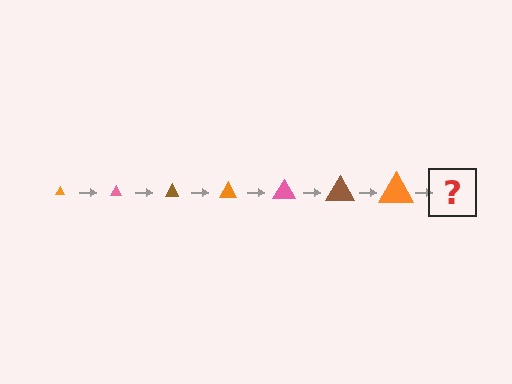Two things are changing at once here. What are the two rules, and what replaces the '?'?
The two rules are that the triangle grows larger each step and the color cycles through orange, pink, and brown. The '?' should be a pink triangle, larger than the previous one.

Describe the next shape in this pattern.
It should be a pink triangle, larger than the previous one.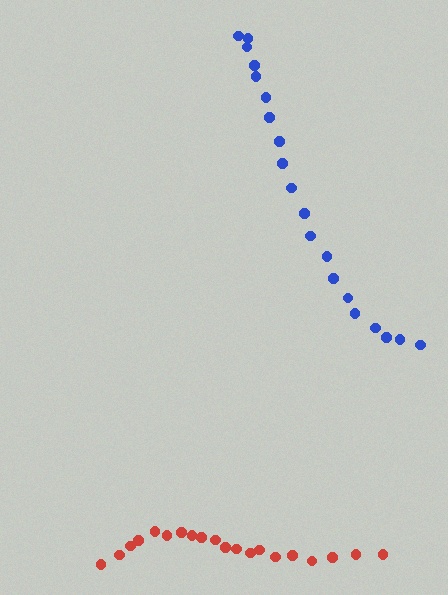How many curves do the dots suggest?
There are 2 distinct paths.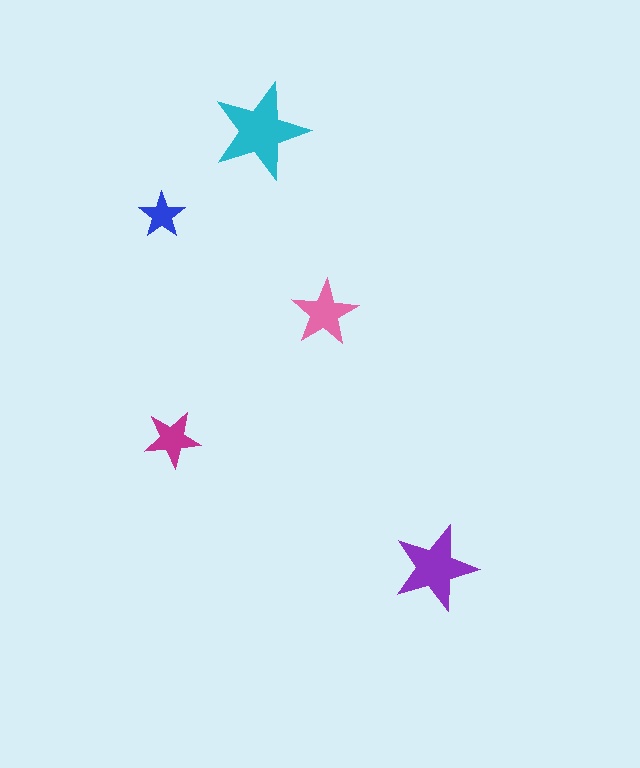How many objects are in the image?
There are 5 objects in the image.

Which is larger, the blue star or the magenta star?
The magenta one.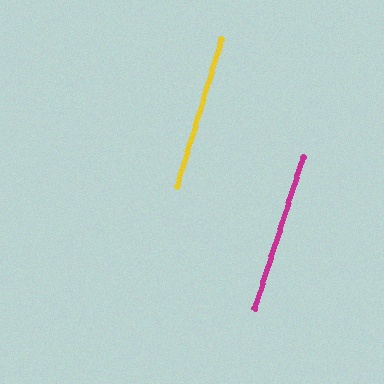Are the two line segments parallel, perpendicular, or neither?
Parallel — their directions differ by only 0.8°.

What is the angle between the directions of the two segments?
Approximately 1 degree.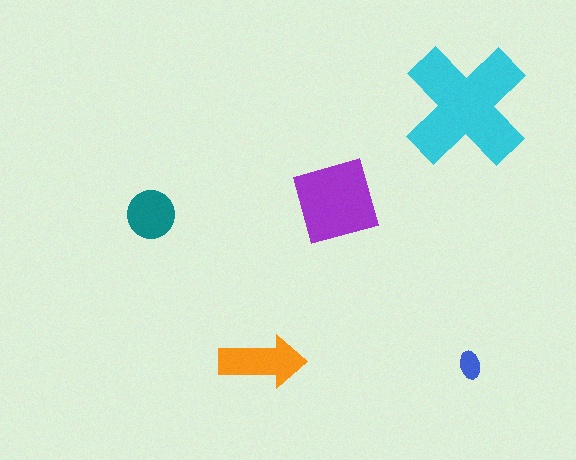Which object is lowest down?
The blue ellipse is bottommost.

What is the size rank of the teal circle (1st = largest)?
4th.